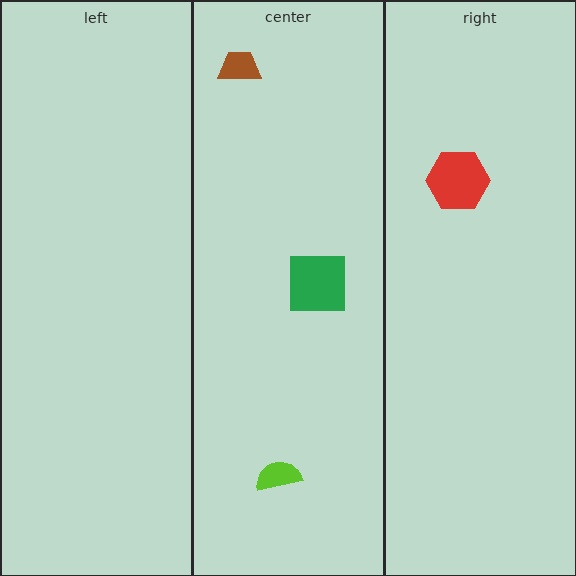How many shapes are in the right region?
1.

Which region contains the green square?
The center region.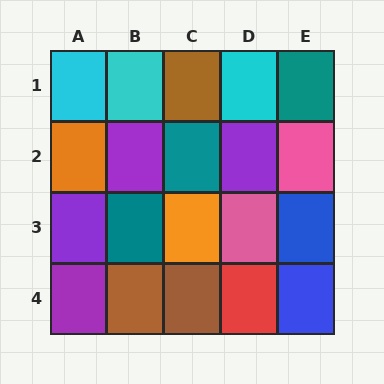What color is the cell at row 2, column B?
Purple.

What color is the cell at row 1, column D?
Cyan.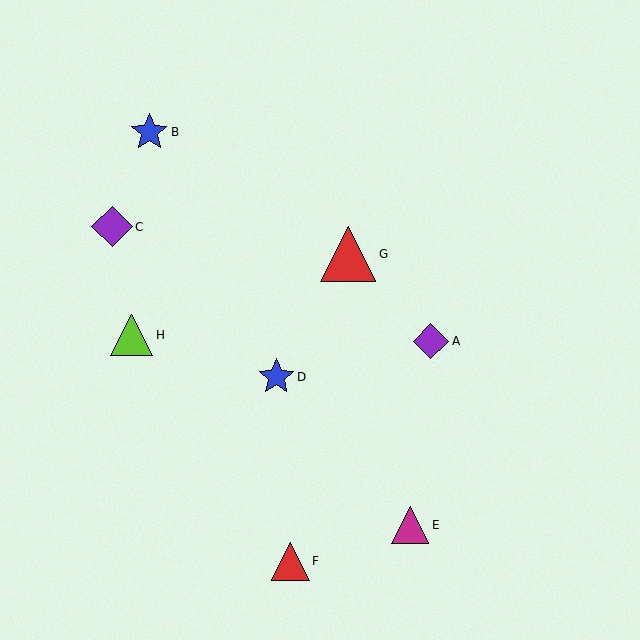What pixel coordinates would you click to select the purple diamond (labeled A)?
Click at (431, 341) to select the purple diamond A.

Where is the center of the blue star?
The center of the blue star is at (276, 377).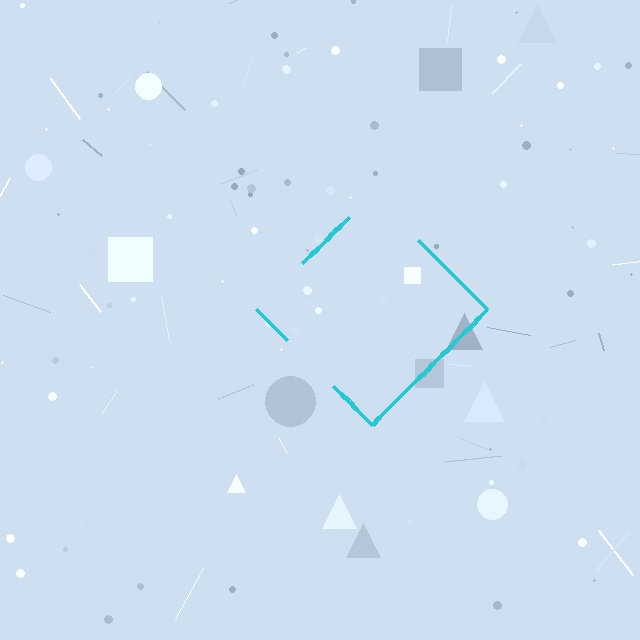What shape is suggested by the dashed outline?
The dashed outline suggests a diamond.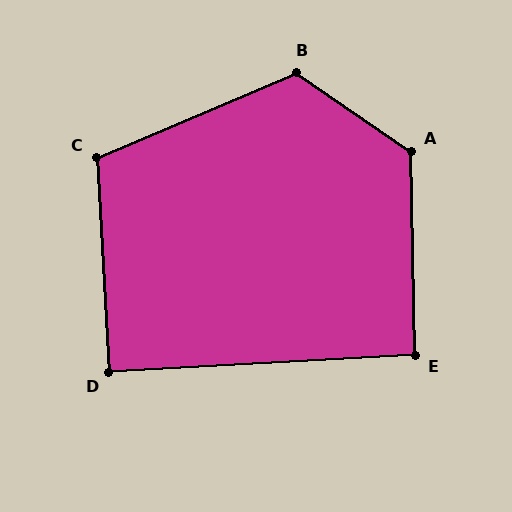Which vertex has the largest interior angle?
A, at approximately 125 degrees.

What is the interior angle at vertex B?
Approximately 123 degrees (obtuse).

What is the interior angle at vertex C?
Approximately 109 degrees (obtuse).